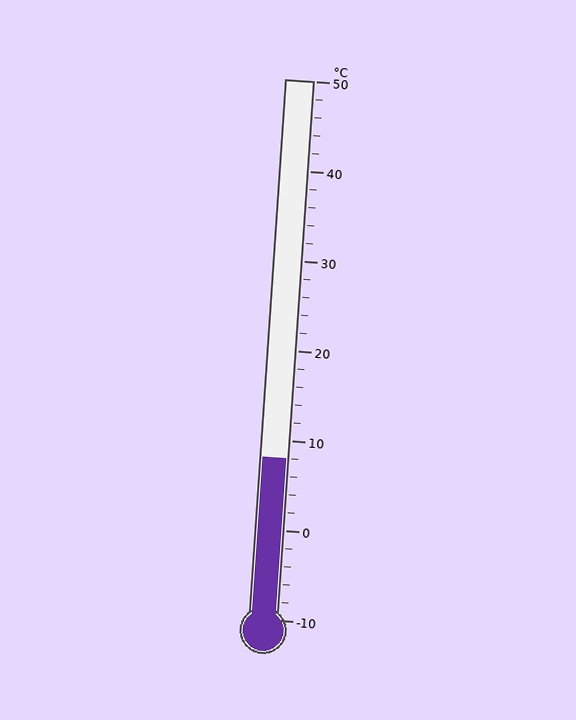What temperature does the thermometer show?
The thermometer shows approximately 8°C.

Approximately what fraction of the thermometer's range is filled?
The thermometer is filled to approximately 30% of its range.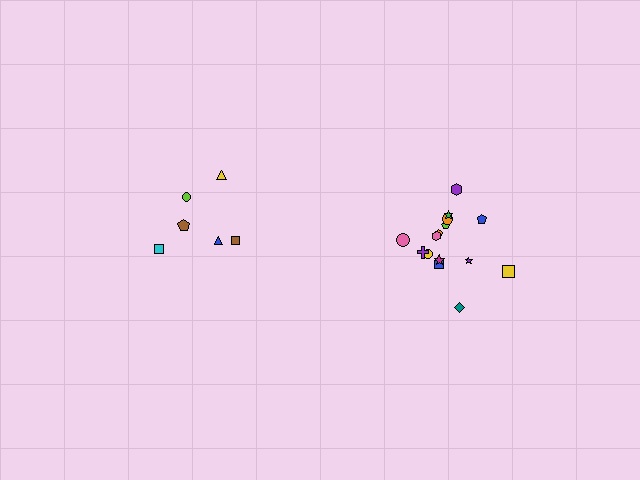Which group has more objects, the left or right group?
The right group.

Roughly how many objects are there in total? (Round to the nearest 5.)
Roughly 20 objects in total.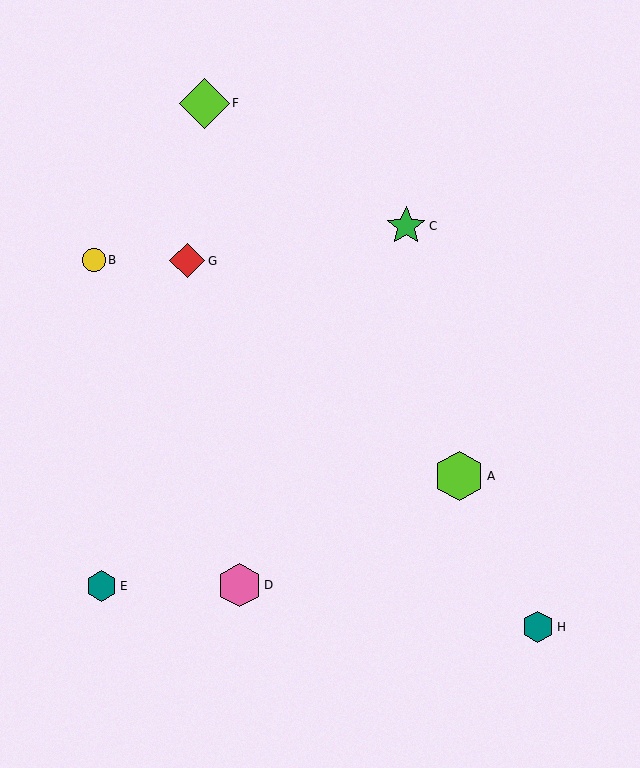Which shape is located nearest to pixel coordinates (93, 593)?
The teal hexagon (labeled E) at (102, 586) is nearest to that location.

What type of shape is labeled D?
Shape D is a pink hexagon.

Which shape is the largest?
The lime hexagon (labeled A) is the largest.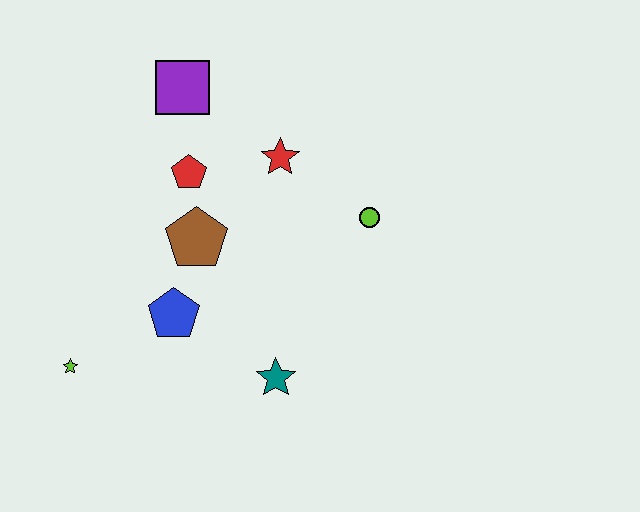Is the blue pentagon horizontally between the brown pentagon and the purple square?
No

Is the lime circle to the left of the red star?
No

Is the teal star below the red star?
Yes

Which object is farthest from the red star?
The lime star is farthest from the red star.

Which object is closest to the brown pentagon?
The red pentagon is closest to the brown pentagon.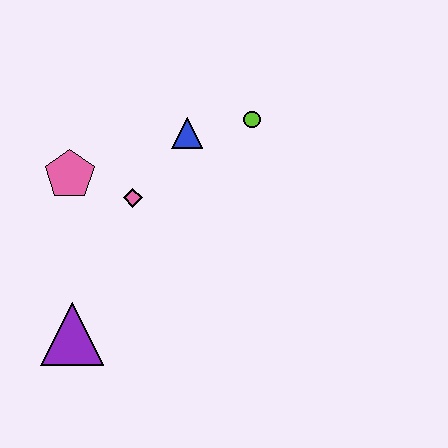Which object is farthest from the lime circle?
The purple triangle is farthest from the lime circle.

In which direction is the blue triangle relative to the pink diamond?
The blue triangle is above the pink diamond.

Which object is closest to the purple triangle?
The pink diamond is closest to the purple triangle.